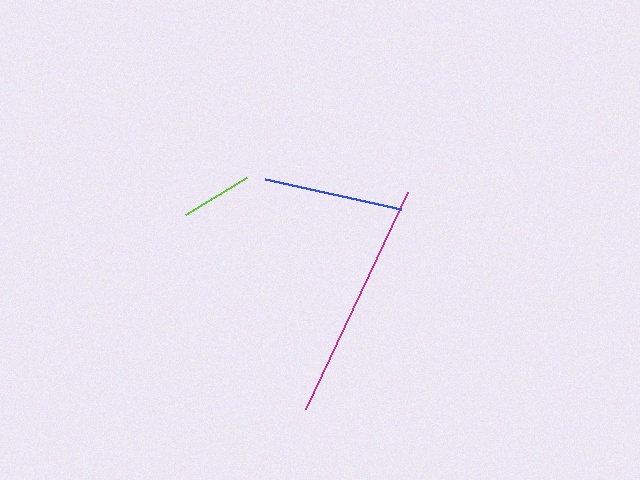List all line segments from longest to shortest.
From longest to shortest: magenta, blue, lime.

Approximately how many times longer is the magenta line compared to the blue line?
The magenta line is approximately 1.7 times the length of the blue line.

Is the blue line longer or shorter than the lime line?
The blue line is longer than the lime line.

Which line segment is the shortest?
The lime line is the shortest at approximately 71 pixels.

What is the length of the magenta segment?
The magenta segment is approximately 240 pixels long.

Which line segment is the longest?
The magenta line is the longest at approximately 240 pixels.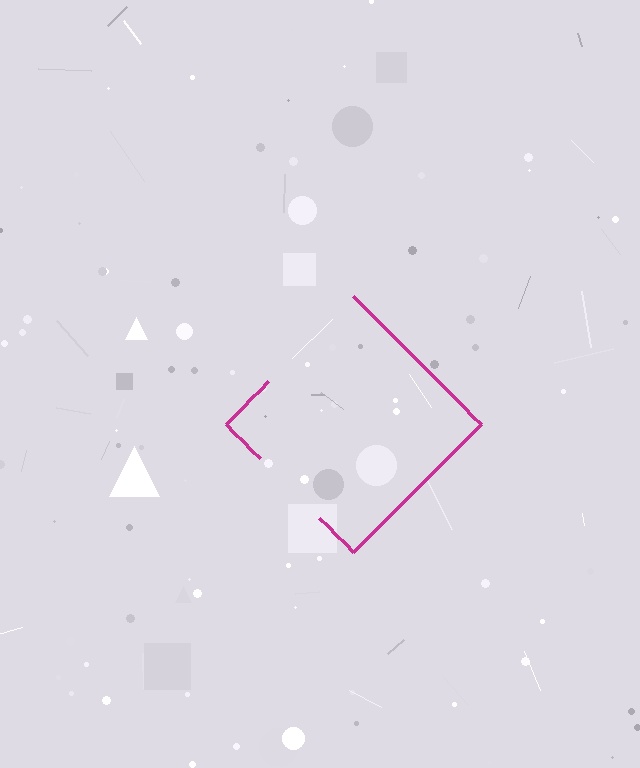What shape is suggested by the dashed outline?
The dashed outline suggests a diamond.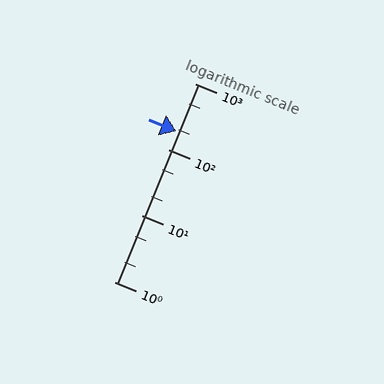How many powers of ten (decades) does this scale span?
The scale spans 3 decades, from 1 to 1000.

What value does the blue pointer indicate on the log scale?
The pointer indicates approximately 190.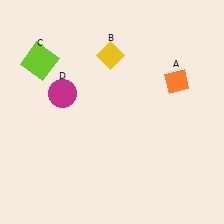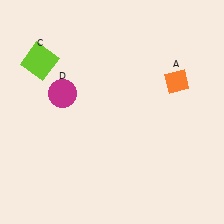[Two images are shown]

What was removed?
The yellow diamond (B) was removed in Image 2.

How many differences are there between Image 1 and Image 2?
There is 1 difference between the two images.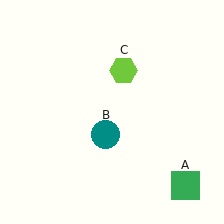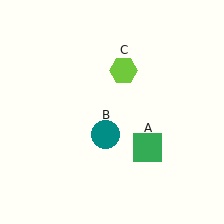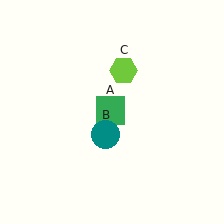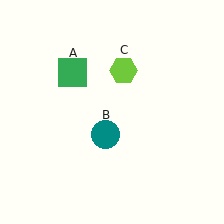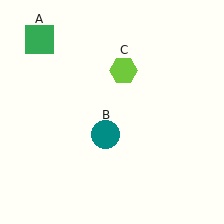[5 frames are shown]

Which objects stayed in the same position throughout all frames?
Teal circle (object B) and lime hexagon (object C) remained stationary.